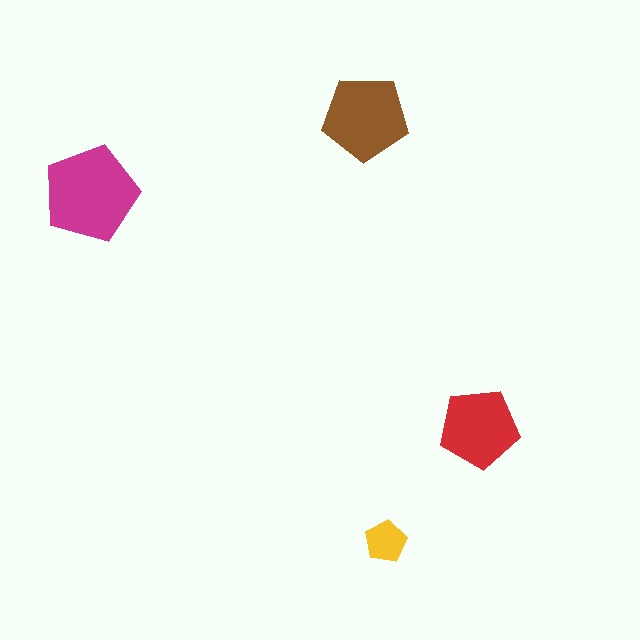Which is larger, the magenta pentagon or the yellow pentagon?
The magenta one.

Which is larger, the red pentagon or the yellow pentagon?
The red one.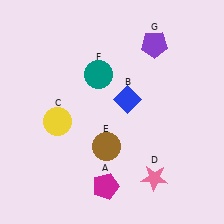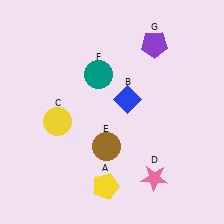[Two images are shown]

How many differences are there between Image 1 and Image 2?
There is 1 difference between the two images.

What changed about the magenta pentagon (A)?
In Image 1, A is magenta. In Image 2, it changed to yellow.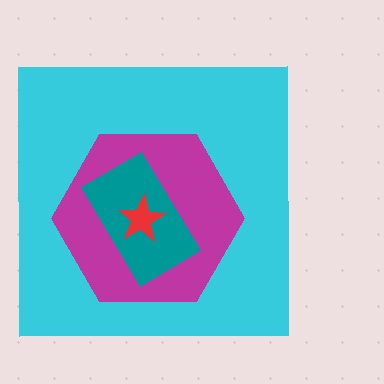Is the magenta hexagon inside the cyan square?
Yes.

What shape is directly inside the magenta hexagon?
The teal rectangle.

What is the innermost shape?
The red star.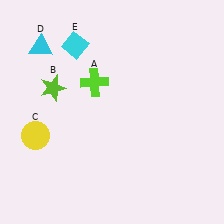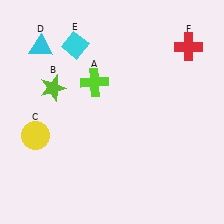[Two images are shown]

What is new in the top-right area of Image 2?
A red cross (F) was added in the top-right area of Image 2.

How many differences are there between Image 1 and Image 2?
There is 1 difference between the two images.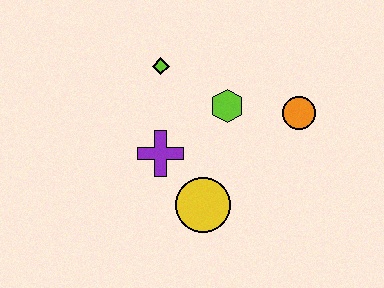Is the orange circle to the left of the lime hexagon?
No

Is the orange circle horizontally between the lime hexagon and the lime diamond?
No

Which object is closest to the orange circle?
The lime hexagon is closest to the orange circle.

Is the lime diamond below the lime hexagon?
No